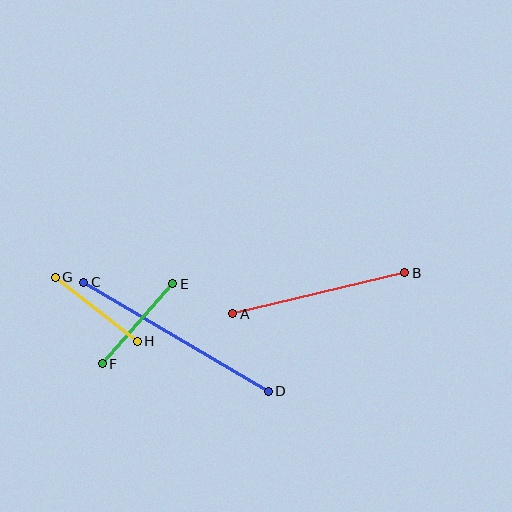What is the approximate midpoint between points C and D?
The midpoint is at approximately (176, 337) pixels.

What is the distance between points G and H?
The distance is approximately 104 pixels.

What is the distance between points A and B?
The distance is approximately 177 pixels.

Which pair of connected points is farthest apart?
Points C and D are farthest apart.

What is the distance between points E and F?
The distance is approximately 107 pixels.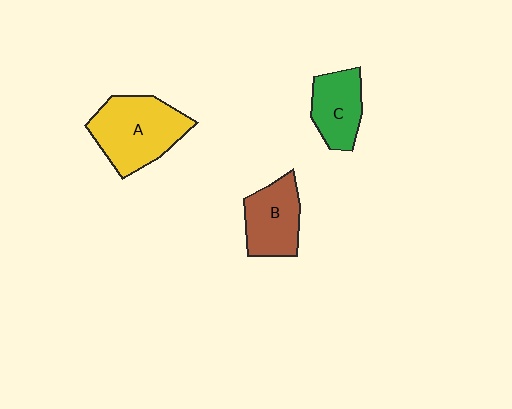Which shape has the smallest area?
Shape C (green).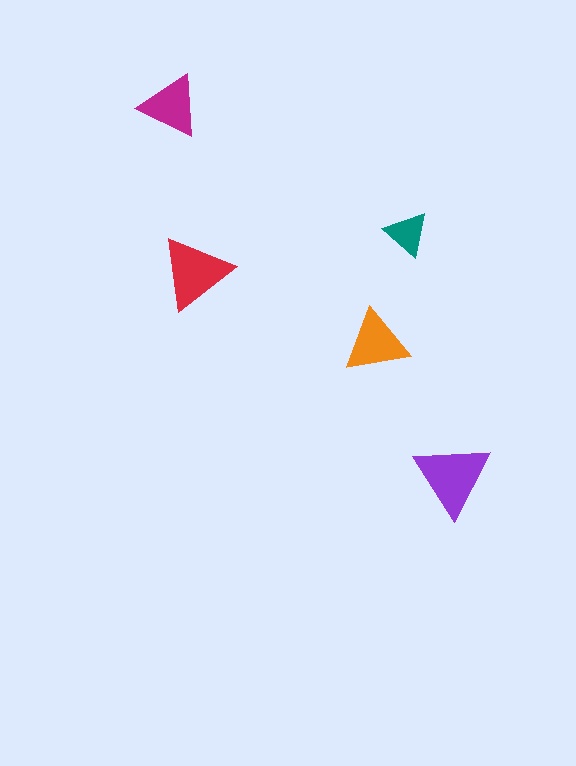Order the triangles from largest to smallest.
the purple one, the red one, the orange one, the magenta one, the teal one.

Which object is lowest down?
The purple triangle is bottommost.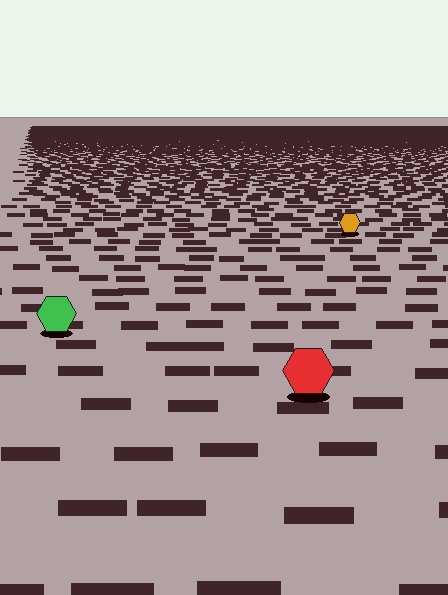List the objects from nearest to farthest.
From nearest to farthest: the red hexagon, the green hexagon, the orange hexagon.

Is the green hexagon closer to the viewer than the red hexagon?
No. The red hexagon is closer — you can tell from the texture gradient: the ground texture is coarser near it.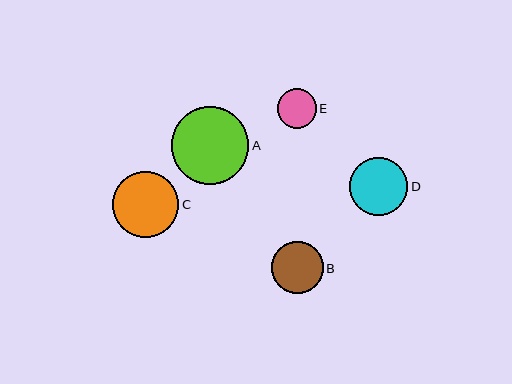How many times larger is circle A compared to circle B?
Circle A is approximately 1.5 times the size of circle B.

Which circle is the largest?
Circle A is the largest with a size of approximately 78 pixels.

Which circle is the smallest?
Circle E is the smallest with a size of approximately 39 pixels.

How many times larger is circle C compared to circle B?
Circle C is approximately 1.3 times the size of circle B.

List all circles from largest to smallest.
From largest to smallest: A, C, D, B, E.